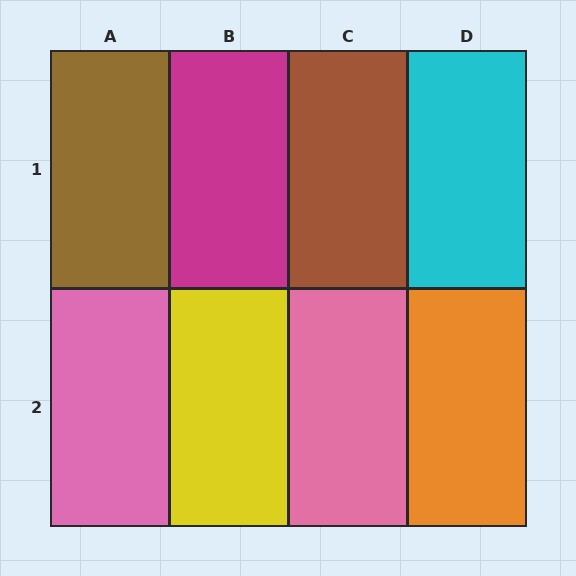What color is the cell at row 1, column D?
Cyan.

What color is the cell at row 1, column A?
Brown.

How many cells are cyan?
1 cell is cyan.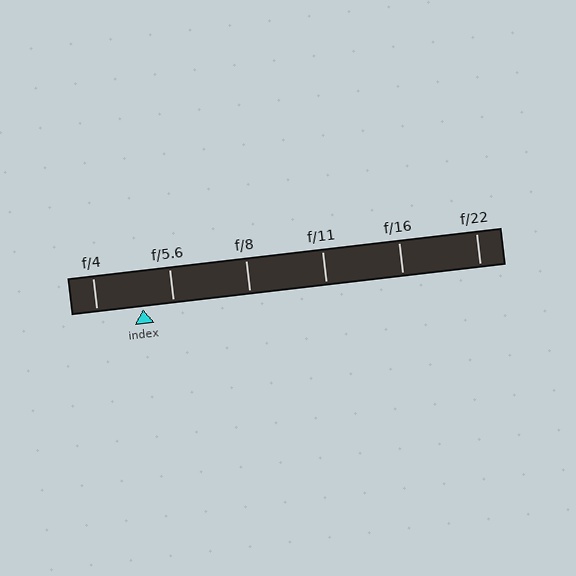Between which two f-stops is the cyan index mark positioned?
The index mark is between f/4 and f/5.6.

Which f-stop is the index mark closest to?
The index mark is closest to f/5.6.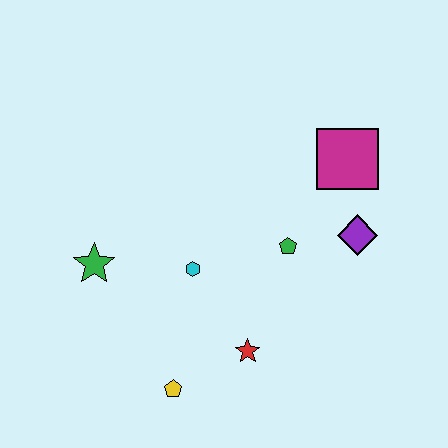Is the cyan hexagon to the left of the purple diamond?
Yes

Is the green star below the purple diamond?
Yes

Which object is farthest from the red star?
The magenta square is farthest from the red star.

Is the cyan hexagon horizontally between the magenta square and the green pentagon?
No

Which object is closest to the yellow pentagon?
The red star is closest to the yellow pentagon.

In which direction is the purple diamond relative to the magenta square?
The purple diamond is below the magenta square.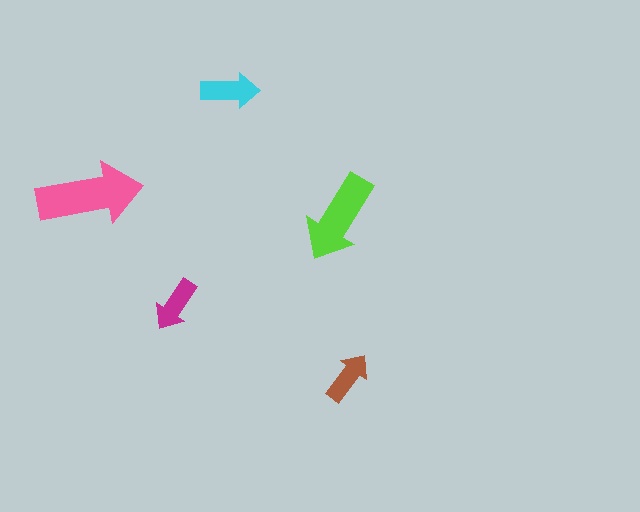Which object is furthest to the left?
The pink arrow is leftmost.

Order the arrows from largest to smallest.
the pink one, the lime one, the cyan one, the magenta one, the brown one.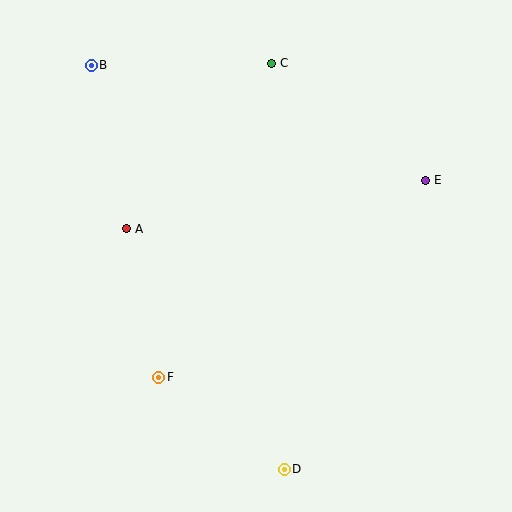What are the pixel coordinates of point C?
Point C is at (272, 63).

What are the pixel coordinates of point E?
Point E is at (426, 180).